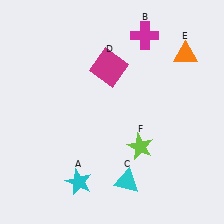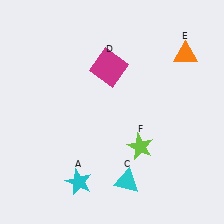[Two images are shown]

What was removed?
The magenta cross (B) was removed in Image 2.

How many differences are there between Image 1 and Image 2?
There is 1 difference between the two images.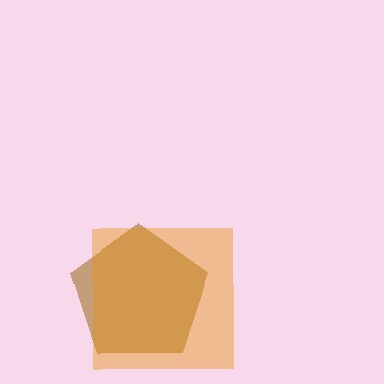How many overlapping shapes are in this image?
There are 2 overlapping shapes in the image.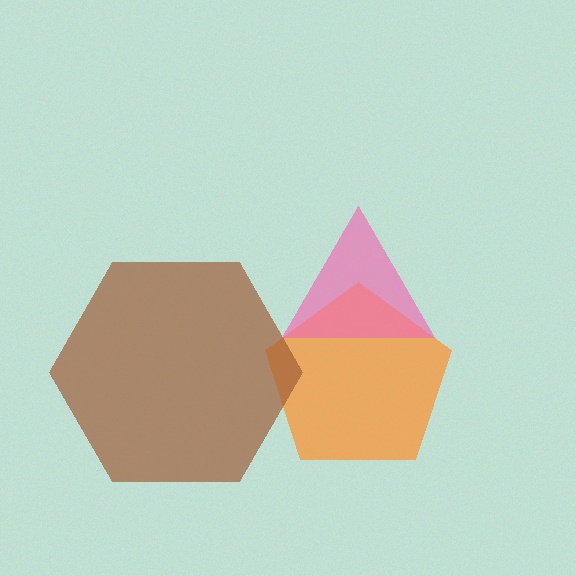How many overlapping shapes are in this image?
There are 3 overlapping shapes in the image.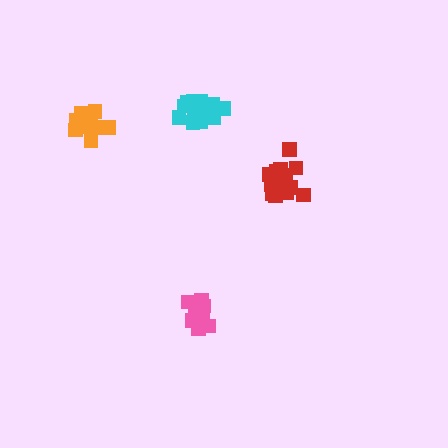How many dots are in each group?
Group 1: 14 dots, Group 2: 14 dots, Group 3: 14 dots, Group 4: 10 dots (52 total).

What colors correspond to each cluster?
The clusters are colored: pink, red, cyan, orange.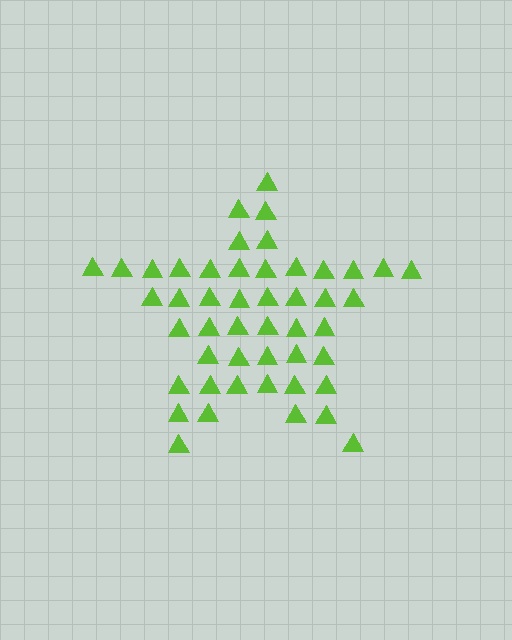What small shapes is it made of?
It is made of small triangles.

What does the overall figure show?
The overall figure shows a star.